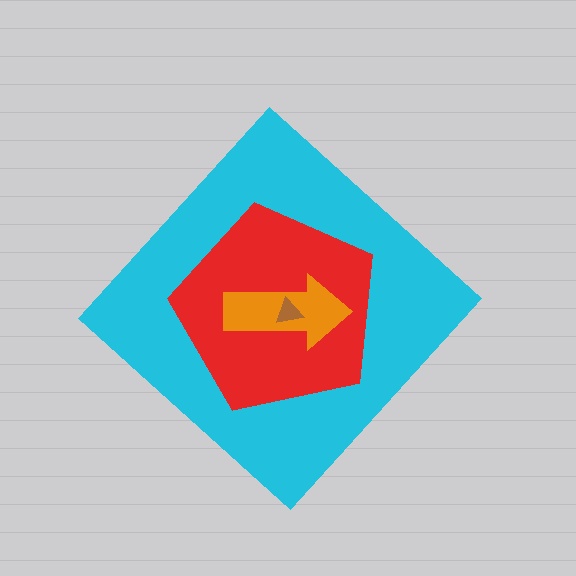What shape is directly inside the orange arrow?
The brown triangle.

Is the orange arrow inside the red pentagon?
Yes.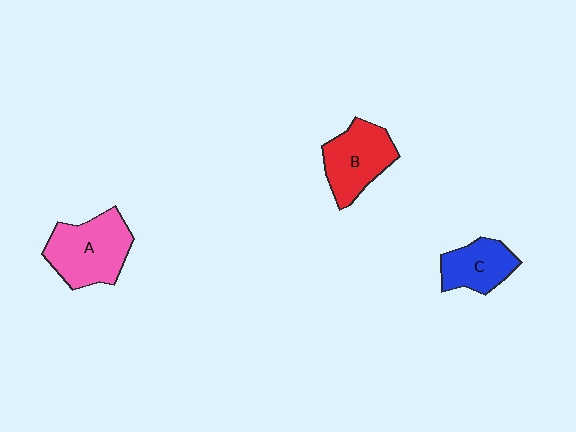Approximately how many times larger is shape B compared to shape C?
Approximately 1.3 times.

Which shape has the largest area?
Shape A (pink).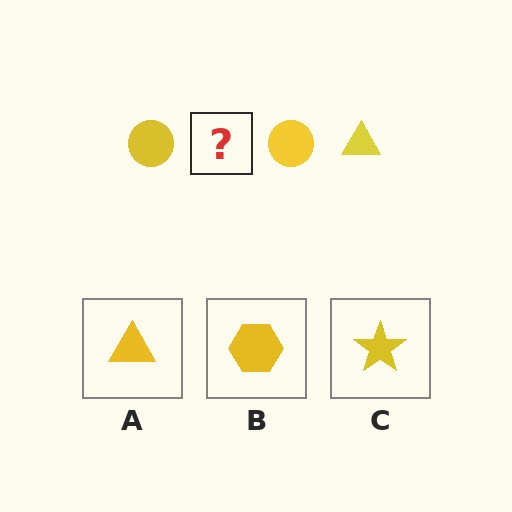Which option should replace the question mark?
Option A.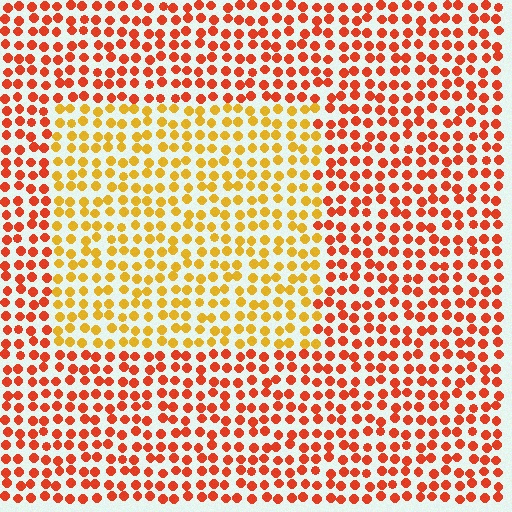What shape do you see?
I see a rectangle.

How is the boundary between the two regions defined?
The boundary is defined purely by a slight shift in hue (about 37 degrees). Spacing, size, and orientation are identical on both sides.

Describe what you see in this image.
The image is filled with small red elements in a uniform arrangement. A rectangle-shaped region is visible where the elements are tinted to a slightly different hue, forming a subtle color boundary.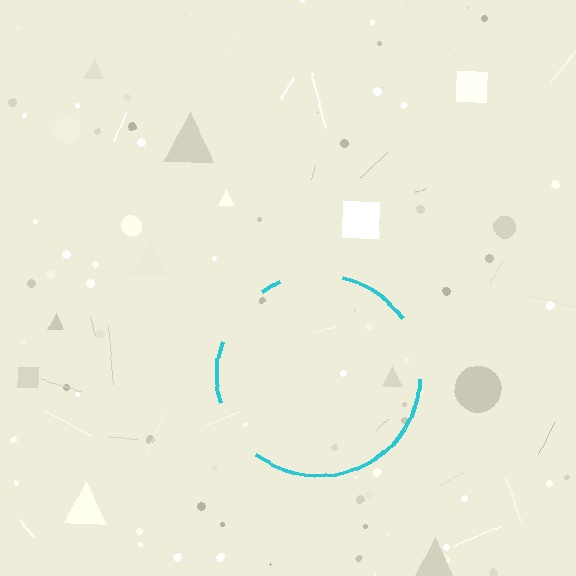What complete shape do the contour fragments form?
The contour fragments form a circle.